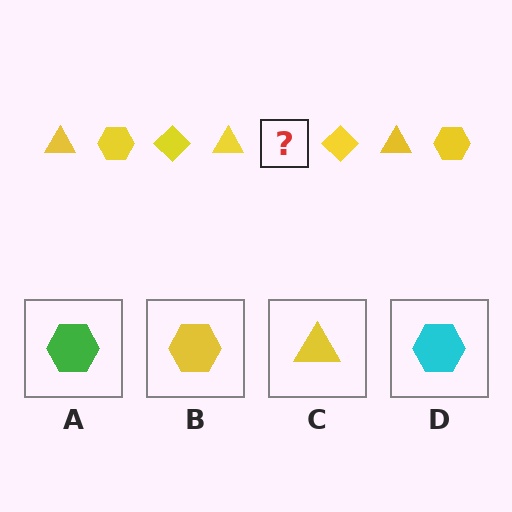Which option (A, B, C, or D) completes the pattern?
B.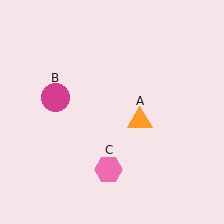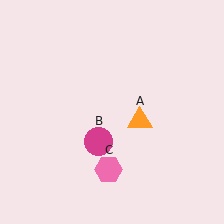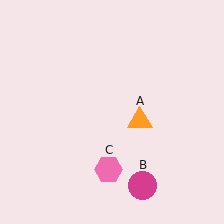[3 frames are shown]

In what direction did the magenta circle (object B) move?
The magenta circle (object B) moved down and to the right.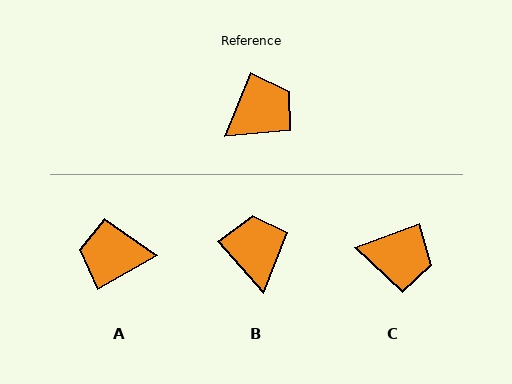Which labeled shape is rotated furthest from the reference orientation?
A, about 140 degrees away.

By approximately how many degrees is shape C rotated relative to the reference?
Approximately 48 degrees clockwise.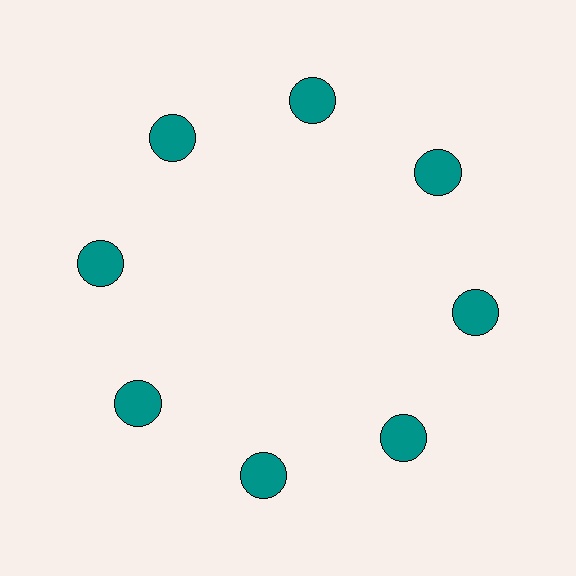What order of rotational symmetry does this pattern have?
This pattern has 8-fold rotational symmetry.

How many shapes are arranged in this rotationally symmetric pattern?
There are 8 shapes, arranged in 8 groups of 1.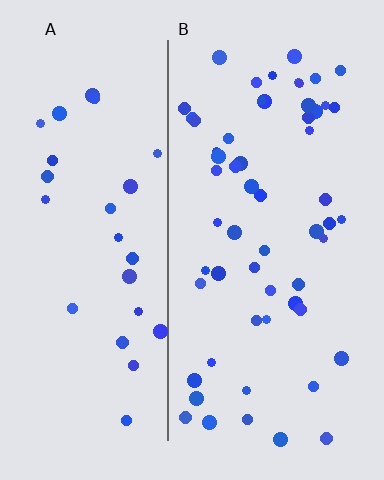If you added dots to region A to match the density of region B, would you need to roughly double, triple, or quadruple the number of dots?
Approximately double.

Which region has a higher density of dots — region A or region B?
B (the right).